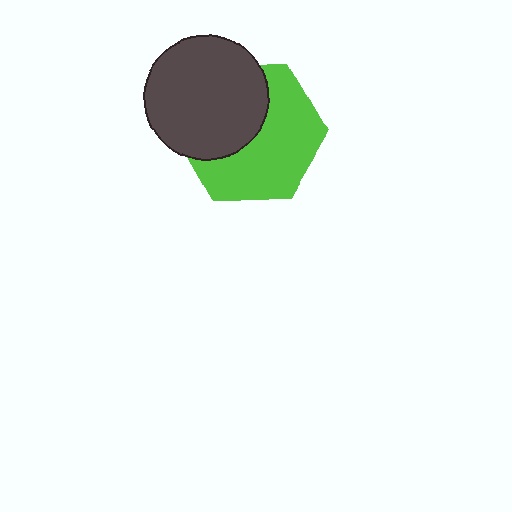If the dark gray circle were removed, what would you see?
You would see the complete lime hexagon.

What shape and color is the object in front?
The object in front is a dark gray circle.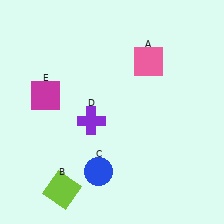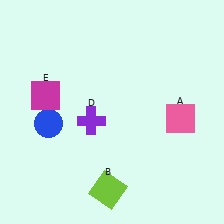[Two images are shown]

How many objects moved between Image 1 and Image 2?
3 objects moved between the two images.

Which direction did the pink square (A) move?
The pink square (A) moved down.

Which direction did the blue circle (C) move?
The blue circle (C) moved left.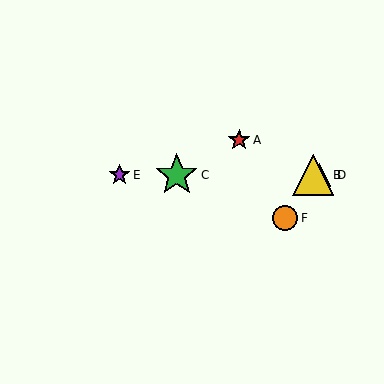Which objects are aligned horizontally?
Objects B, C, D, E are aligned horizontally.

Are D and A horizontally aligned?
No, D is at y≈175 and A is at y≈140.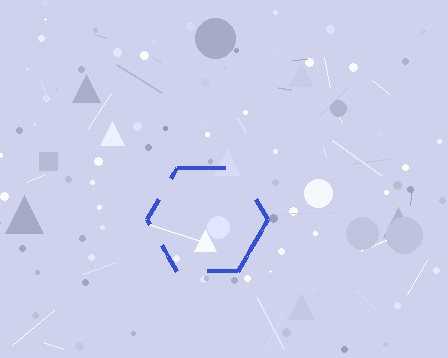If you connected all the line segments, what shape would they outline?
They would outline a hexagon.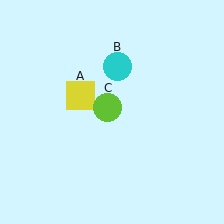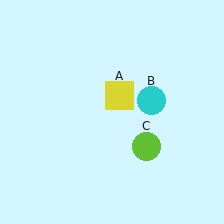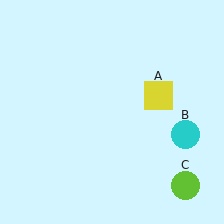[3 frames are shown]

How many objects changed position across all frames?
3 objects changed position: yellow square (object A), cyan circle (object B), lime circle (object C).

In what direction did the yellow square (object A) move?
The yellow square (object A) moved right.